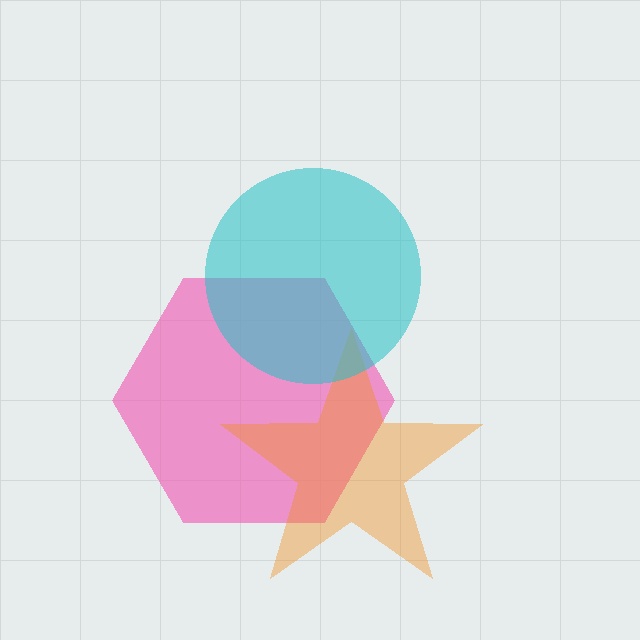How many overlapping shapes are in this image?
There are 3 overlapping shapes in the image.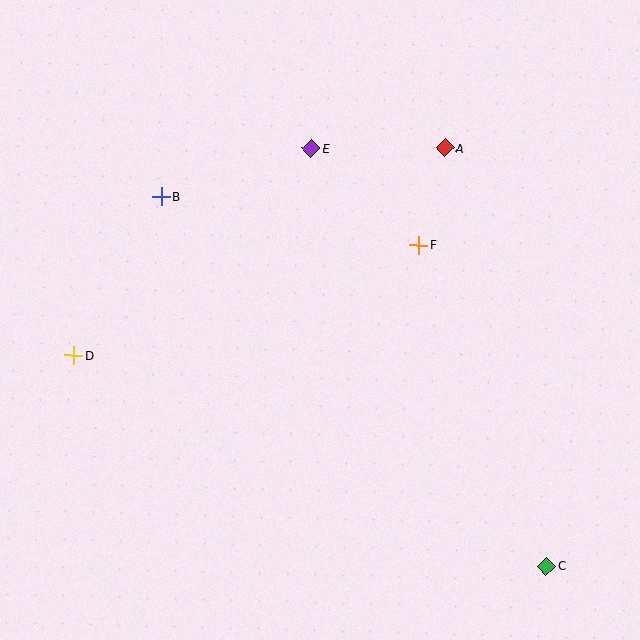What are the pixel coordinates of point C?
Point C is at (546, 566).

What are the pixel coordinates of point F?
Point F is at (419, 245).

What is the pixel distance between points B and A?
The distance between B and A is 287 pixels.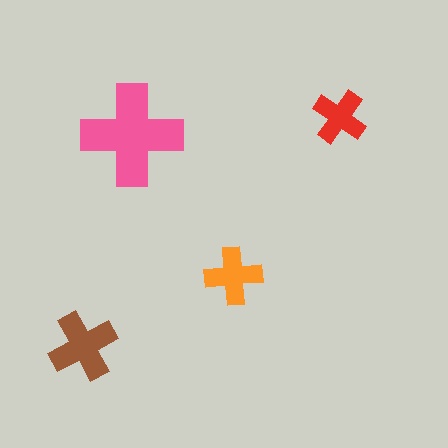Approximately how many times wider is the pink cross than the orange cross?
About 2 times wider.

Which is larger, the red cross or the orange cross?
The orange one.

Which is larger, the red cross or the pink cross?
The pink one.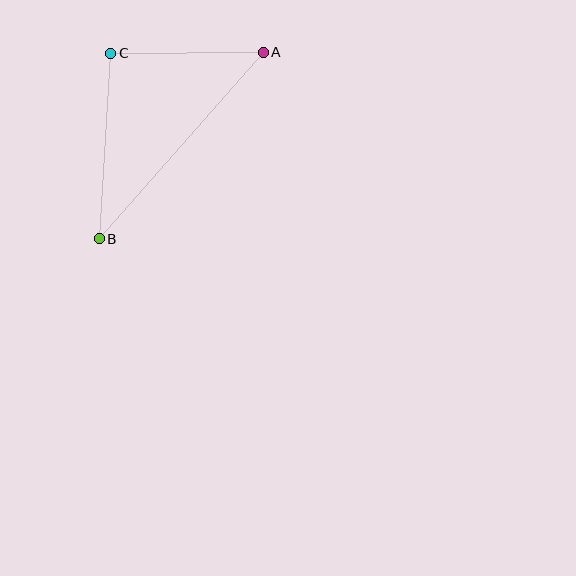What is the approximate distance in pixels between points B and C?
The distance between B and C is approximately 186 pixels.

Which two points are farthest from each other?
Points A and B are farthest from each other.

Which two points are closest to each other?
Points A and C are closest to each other.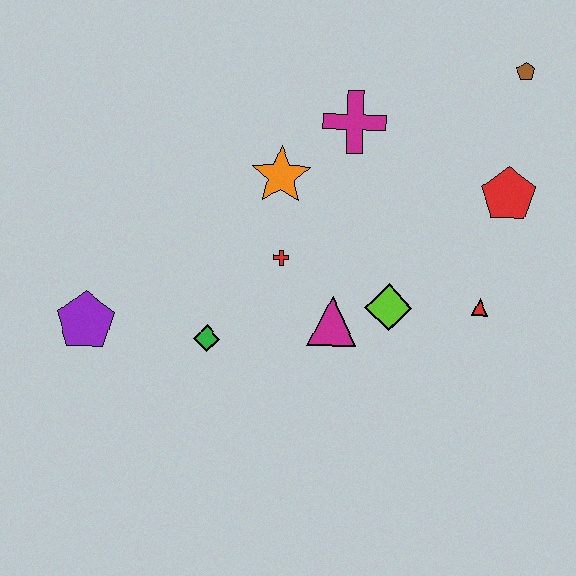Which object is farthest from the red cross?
The brown pentagon is farthest from the red cross.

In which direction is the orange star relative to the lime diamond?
The orange star is above the lime diamond.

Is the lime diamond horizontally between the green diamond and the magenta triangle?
No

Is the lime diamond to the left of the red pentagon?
Yes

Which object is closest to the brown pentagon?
The red pentagon is closest to the brown pentagon.